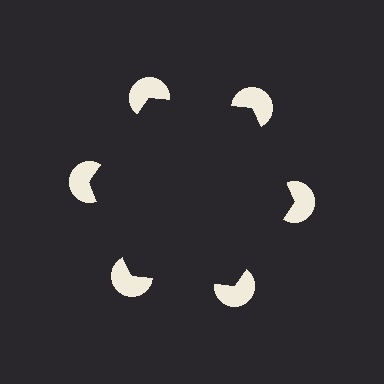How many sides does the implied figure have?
6 sides.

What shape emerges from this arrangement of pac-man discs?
An illusory hexagon — its edges are inferred from the aligned wedge cuts in the pac-man discs, not physically drawn.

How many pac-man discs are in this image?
There are 6 — one at each vertex of the illusory hexagon.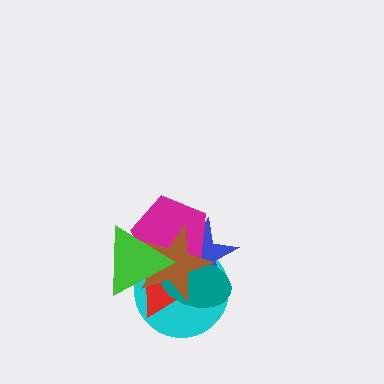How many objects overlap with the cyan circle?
6 objects overlap with the cyan circle.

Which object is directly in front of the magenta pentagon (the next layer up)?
The teal ellipse is directly in front of the magenta pentagon.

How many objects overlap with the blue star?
5 objects overlap with the blue star.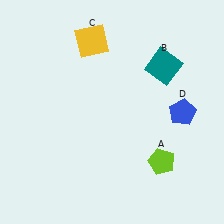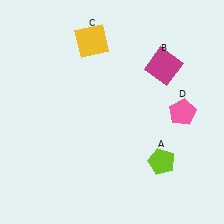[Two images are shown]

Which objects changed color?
B changed from teal to magenta. D changed from blue to pink.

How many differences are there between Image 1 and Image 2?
There are 2 differences between the two images.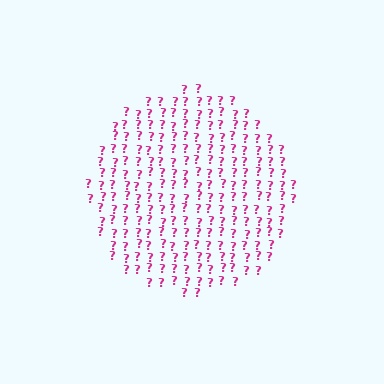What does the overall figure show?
The overall figure shows a circle.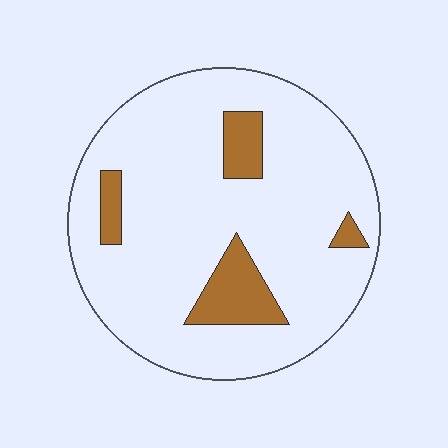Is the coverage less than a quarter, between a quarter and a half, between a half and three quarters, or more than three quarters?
Less than a quarter.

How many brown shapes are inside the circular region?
4.